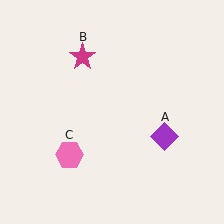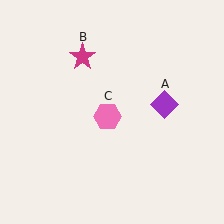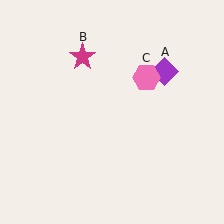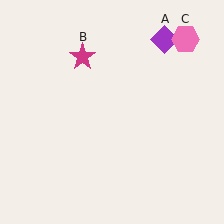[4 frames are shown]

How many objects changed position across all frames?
2 objects changed position: purple diamond (object A), pink hexagon (object C).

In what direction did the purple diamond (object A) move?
The purple diamond (object A) moved up.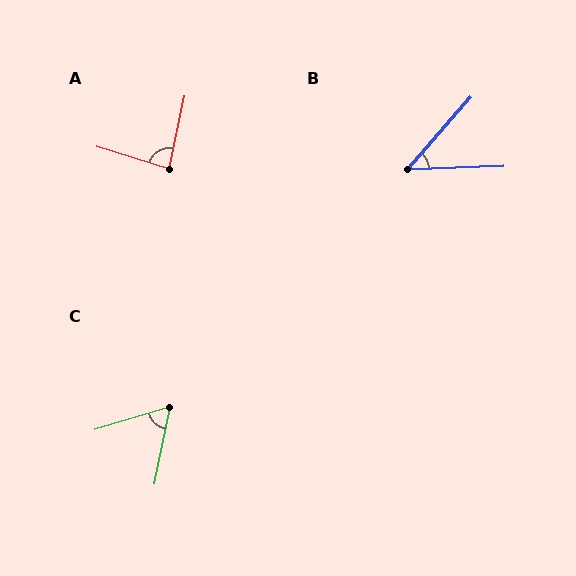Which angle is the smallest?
B, at approximately 47 degrees.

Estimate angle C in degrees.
Approximately 62 degrees.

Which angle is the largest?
A, at approximately 85 degrees.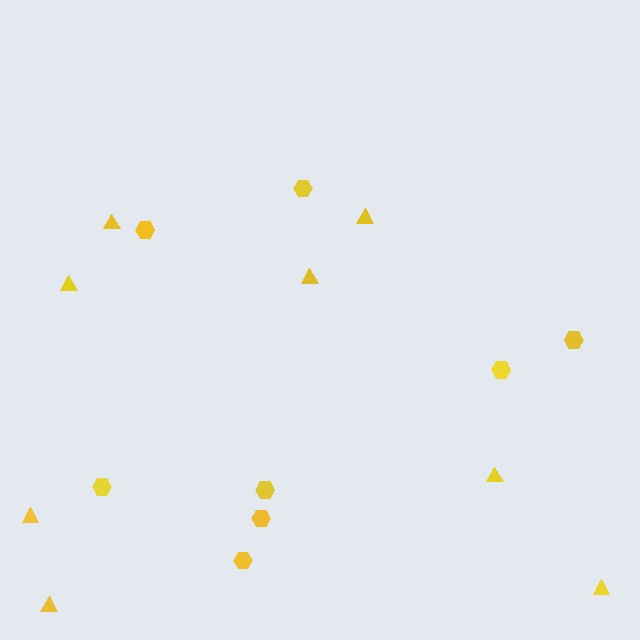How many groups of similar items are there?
There are 2 groups: one group of hexagons (8) and one group of triangles (8).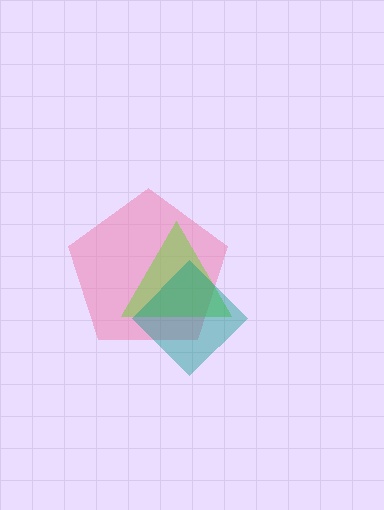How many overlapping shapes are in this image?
There are 3 overlapping shapes in the image.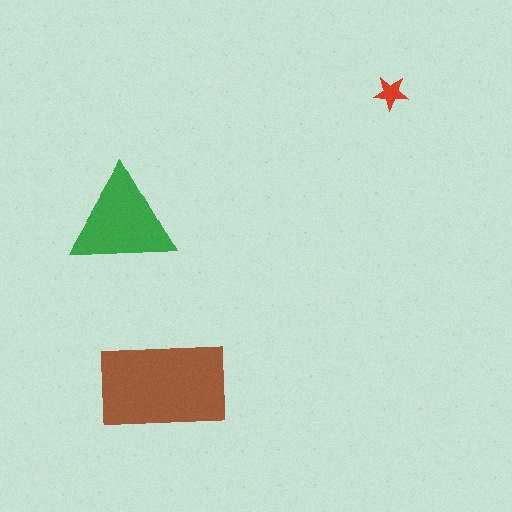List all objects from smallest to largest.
The red star, the green triangle, the brown rectangle.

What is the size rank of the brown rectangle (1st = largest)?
1st.